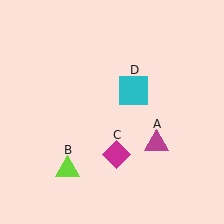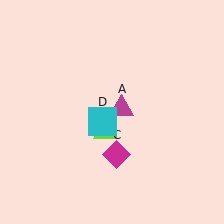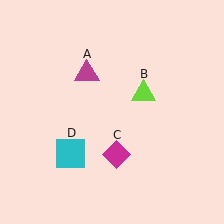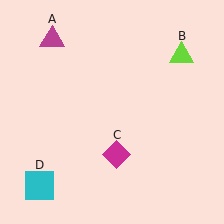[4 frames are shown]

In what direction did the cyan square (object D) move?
The cyan square (object D) moved down and to the left.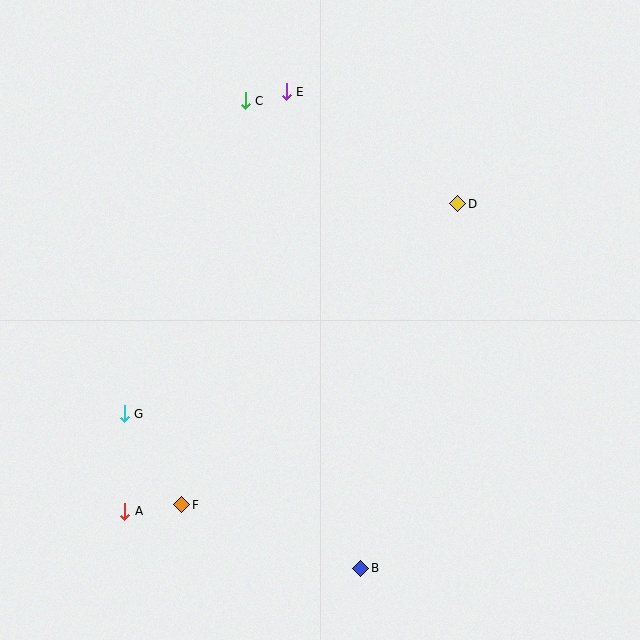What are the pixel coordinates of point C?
Point C is at (245, 101).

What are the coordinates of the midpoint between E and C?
The midpoint between E and C is at (266, 96).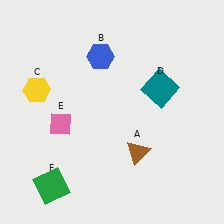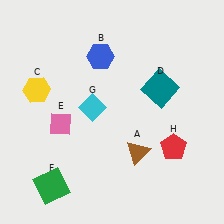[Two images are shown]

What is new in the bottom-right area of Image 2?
A red pentagon (H) was added in the bottom-right area of Image 2.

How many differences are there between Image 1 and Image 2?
There are 2 differences between the two images.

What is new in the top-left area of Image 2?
A cyan diamond (G) was added in the top-left area of Image 2.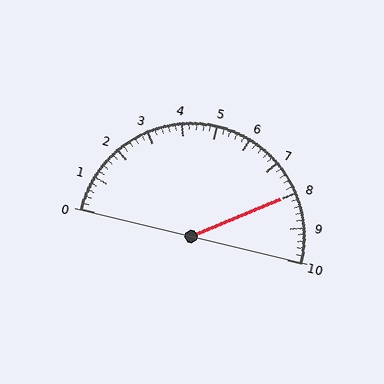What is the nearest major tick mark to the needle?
The nearest major tick mark is 8.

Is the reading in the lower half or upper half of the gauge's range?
The reading is in the upper half of the range (0 to 10).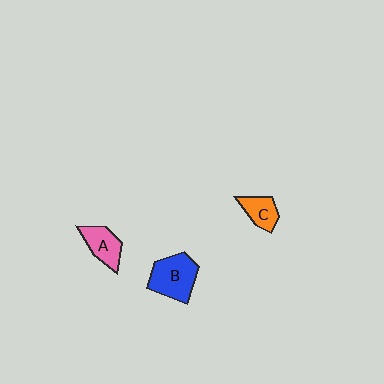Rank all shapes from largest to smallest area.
From largest to smallest: B (blue), A (pink), C (orange).